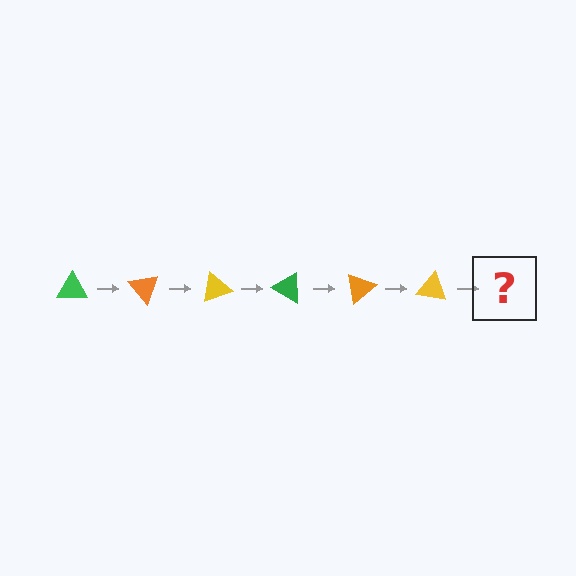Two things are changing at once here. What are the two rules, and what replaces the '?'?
The two rules are that it rotates 50 degrees each step and the color cycles through green, orange, and yellow. The '?' should be a green triangle, rotated 300 degrees from the start.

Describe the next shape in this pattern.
It should be a green triangle, rotated 300 degrees from the start.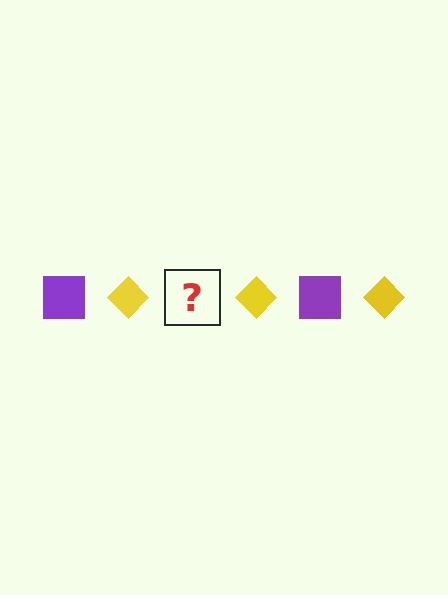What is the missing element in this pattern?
The missing element is a purple square.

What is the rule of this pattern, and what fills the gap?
The rule is that the pattern alternates between purple square and yellow diamond. The gap should be filled with a purple square.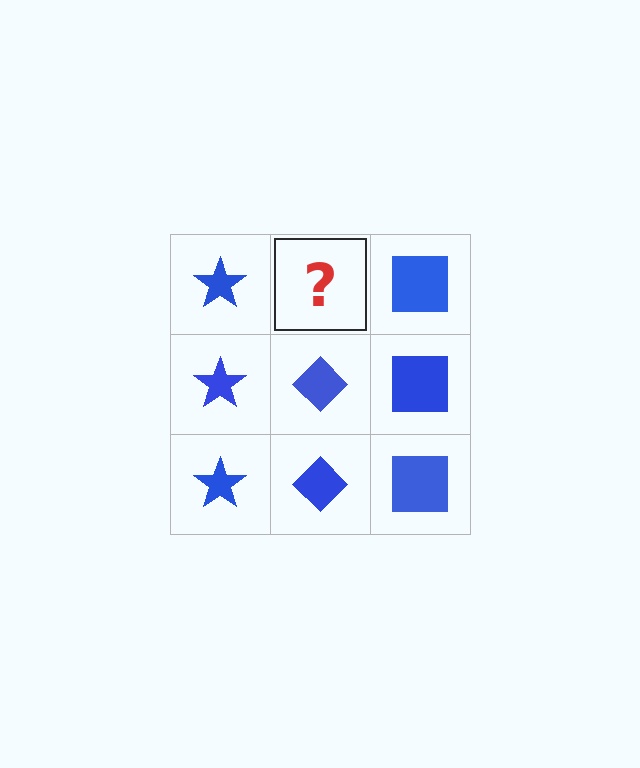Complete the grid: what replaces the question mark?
The question mark should be replaced with a blue diamond.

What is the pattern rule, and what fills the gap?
The rule is that each column has a consistent shape. The gap should be filled with a blue diamond.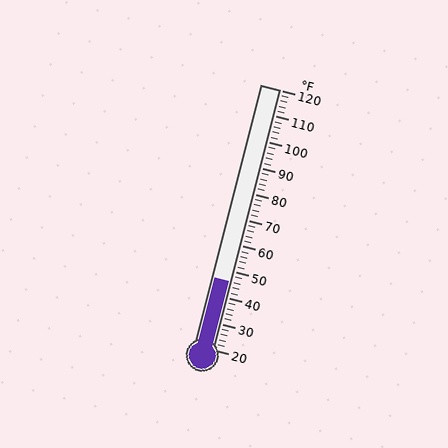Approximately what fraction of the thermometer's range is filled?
The thermometer is filled to approximately 25% of its range.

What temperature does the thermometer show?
The thermometer shows approximately 46°F.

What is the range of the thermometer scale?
The thermometer scale ranges from 20°F to 120°F.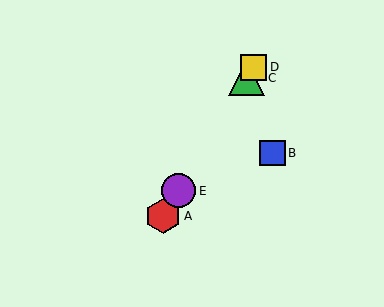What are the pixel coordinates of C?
Object C is at (247, 78).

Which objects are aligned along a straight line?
Objects A, C, D, E are aligned along a straight line.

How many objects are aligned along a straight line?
4 objects (A, C, D, E) are aligned along a straight line.